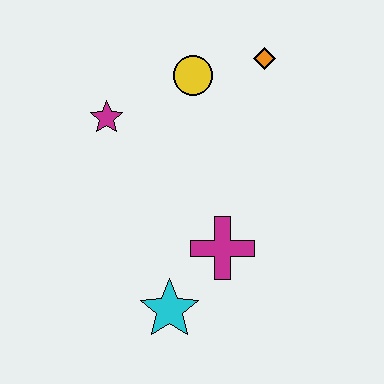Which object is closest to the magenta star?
The yellow circle is closest to the magenta star.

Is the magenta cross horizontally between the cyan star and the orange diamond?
Yes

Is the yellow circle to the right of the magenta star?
Yes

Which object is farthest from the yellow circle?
The cyan star is farthest from the yellow circle.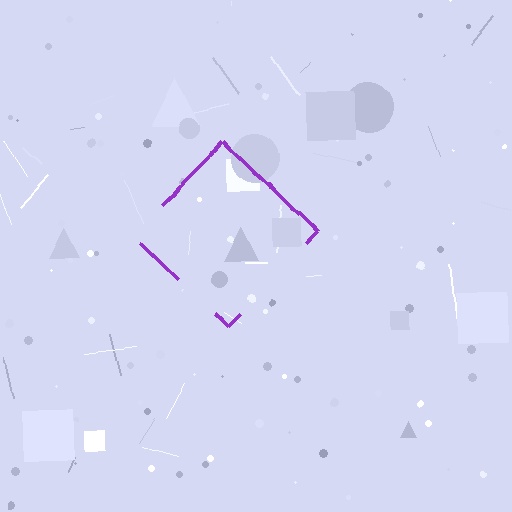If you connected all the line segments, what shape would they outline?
They would outline a diamond.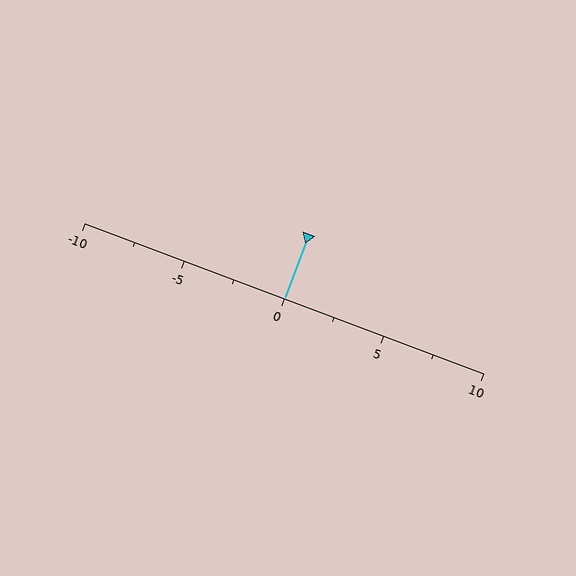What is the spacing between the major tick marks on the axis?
The major ticks are spaced 5 apart.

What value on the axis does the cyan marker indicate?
The marker indicates approximately 0.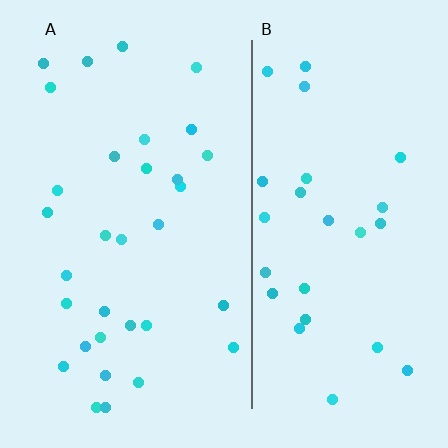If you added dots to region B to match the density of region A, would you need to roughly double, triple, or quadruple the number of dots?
Approximately double.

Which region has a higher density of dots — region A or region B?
A (the left).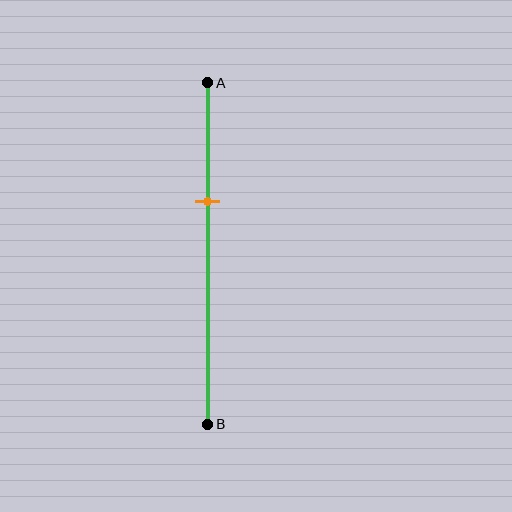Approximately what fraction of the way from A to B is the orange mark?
The orange mark is approximately 35% of the way from A to B.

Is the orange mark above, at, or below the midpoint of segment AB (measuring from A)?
The orange mark is above the midpoint of segment AB.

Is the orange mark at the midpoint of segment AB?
No, the mark is at about 35% from A, not at the 50% midpoint.